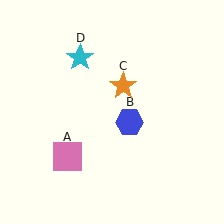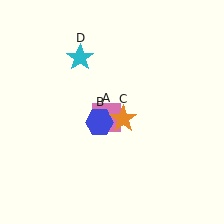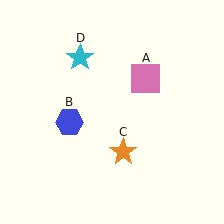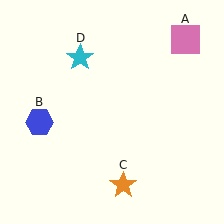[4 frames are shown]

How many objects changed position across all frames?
3 objects changed position: pink square (object A), blue hexagon (object B), orange star (object C).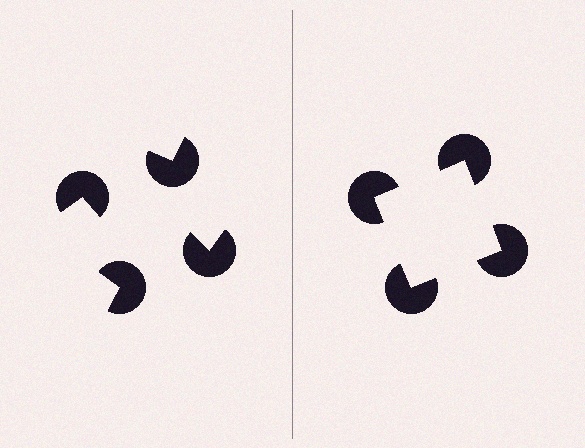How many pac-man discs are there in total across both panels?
8 — 4 on each side.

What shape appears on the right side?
An illusory square.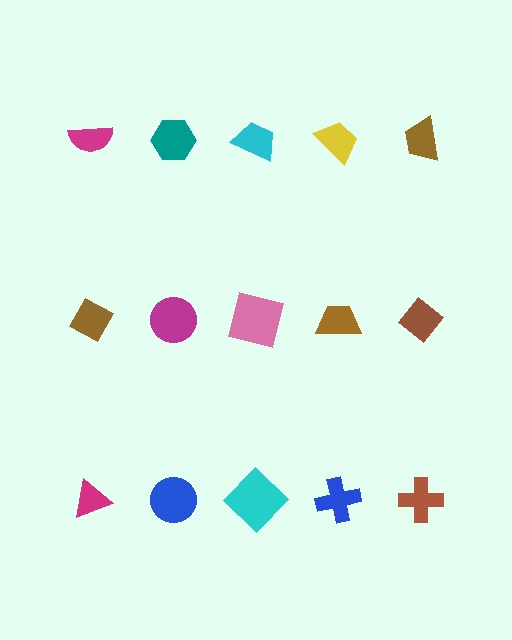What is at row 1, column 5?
A brown trapezoid.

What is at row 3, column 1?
A magenta triangle.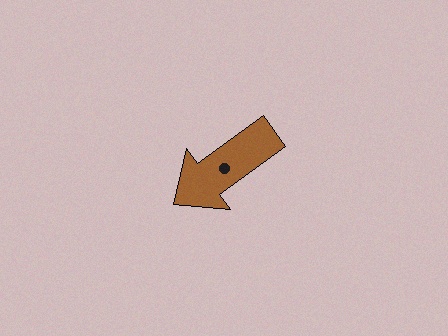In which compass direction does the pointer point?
Southwest.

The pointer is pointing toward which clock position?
Roughly 8 o'clock.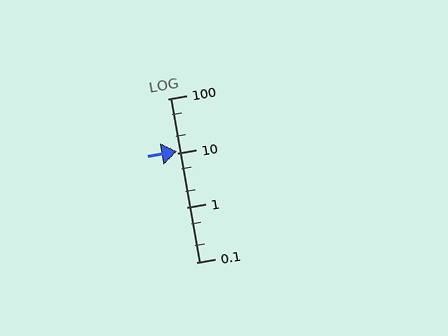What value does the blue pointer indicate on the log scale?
The pointer indicates approximately 11.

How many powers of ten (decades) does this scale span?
The scale spans 3 decades, from 0.1 to 100.